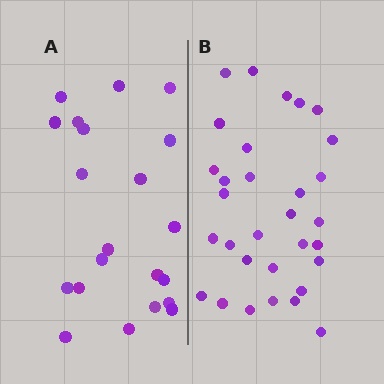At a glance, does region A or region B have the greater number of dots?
Region B (the right region) has more dots.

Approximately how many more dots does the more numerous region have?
Region B has roughly 10 or so more dots than region A.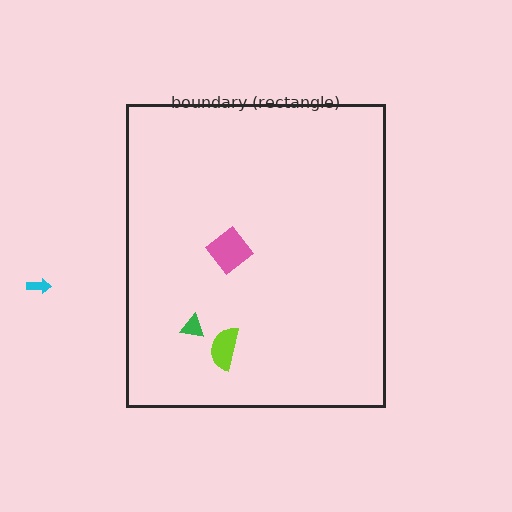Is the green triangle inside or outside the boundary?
Inside.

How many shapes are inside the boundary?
3 inside, 1 outside.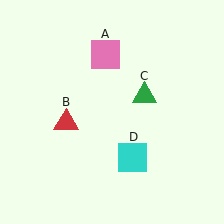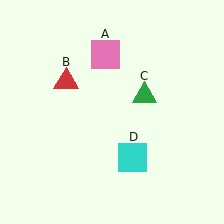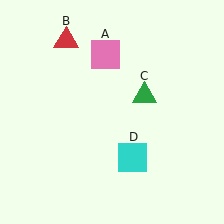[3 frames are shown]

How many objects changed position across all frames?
1 object changed position: red triangle (object B).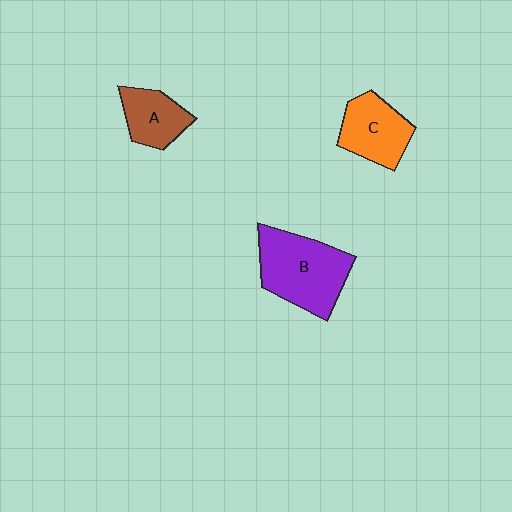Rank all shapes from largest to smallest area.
From largest to smallest: B (purple), C (orange), A (brown).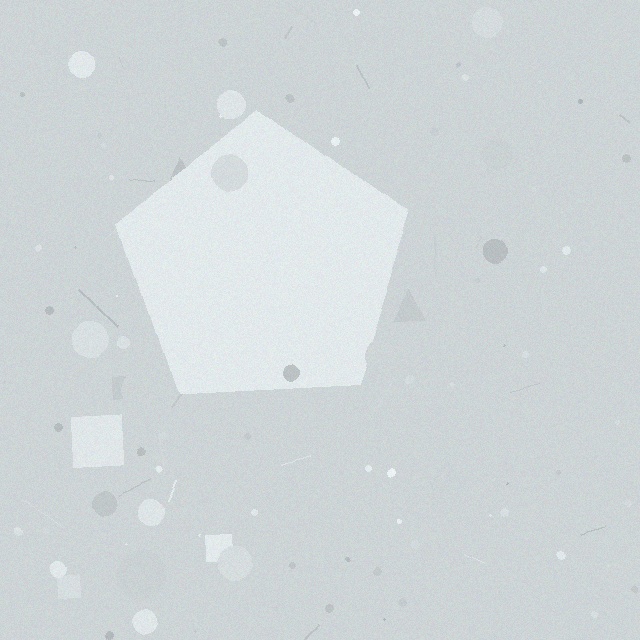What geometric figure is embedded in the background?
A pentagon is embedded in the background.